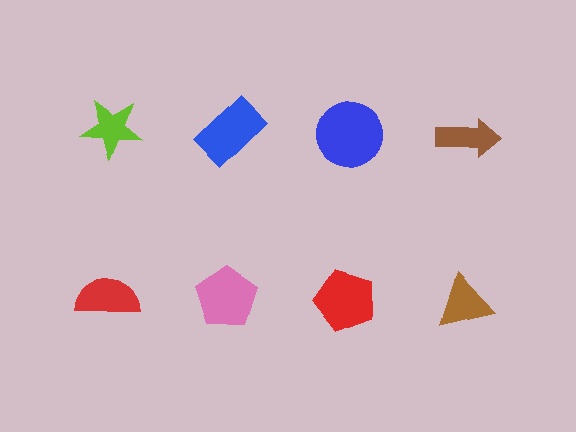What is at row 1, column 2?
A blue rectangle.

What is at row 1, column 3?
A blue circle.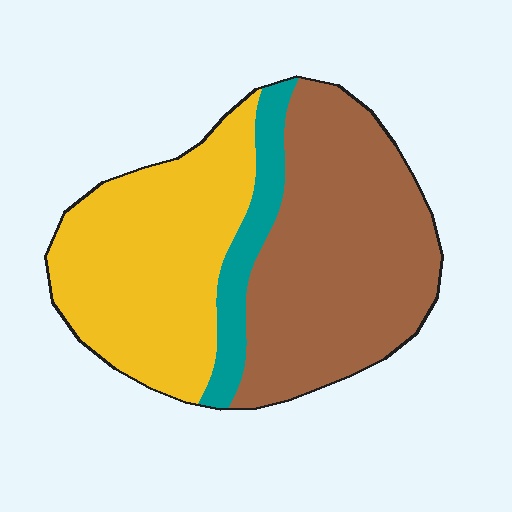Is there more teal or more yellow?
Yellow.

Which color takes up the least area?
Teal, at roughly 10%.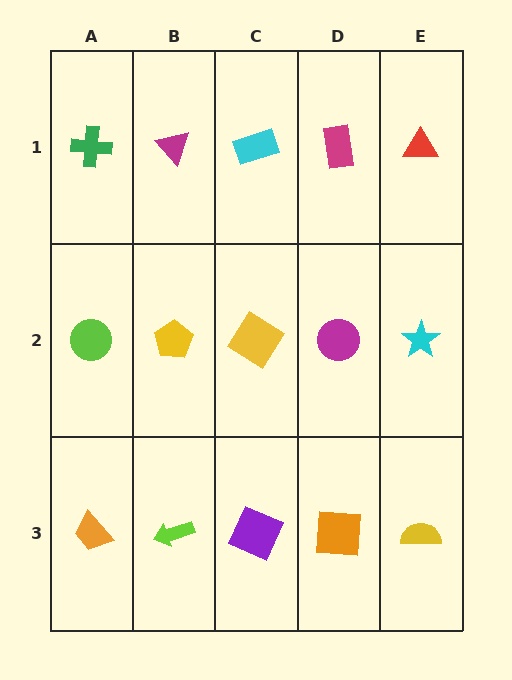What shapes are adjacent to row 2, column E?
A red triangle (row 1, column E), a yellow semicircle (row 3, column E), a magenta circle (row 2, column D).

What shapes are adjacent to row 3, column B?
A yellow pentagon (row 2, column B), an orange trapezoid (row 3, column A), a purple square (row 3, column C).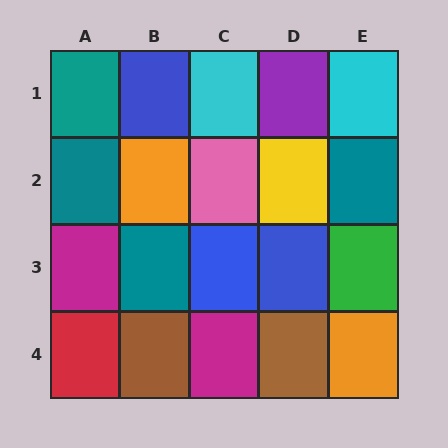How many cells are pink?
1 cell is pink.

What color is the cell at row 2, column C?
Pink.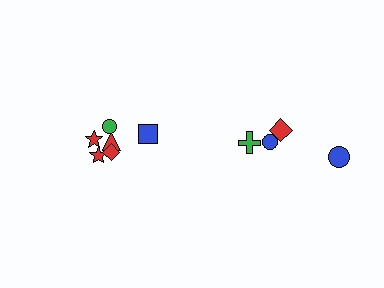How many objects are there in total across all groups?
There are 10 objects.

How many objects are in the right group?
There are 4 objects.